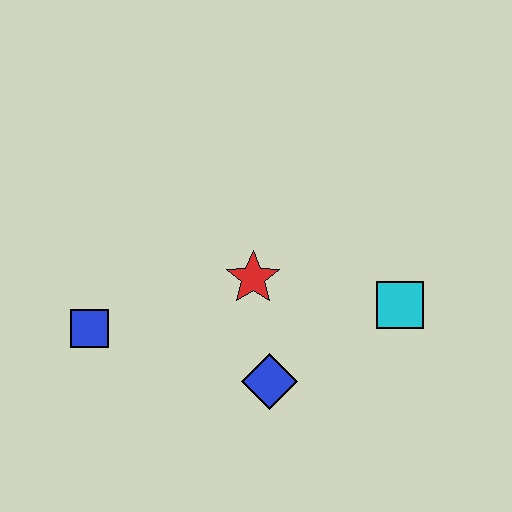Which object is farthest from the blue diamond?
The blue square is farthest from the blue diamond.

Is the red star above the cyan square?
Yes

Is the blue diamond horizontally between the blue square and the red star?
No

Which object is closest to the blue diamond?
The red star is closest to the blue diamond.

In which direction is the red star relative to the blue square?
The red star is to the right of the blue square.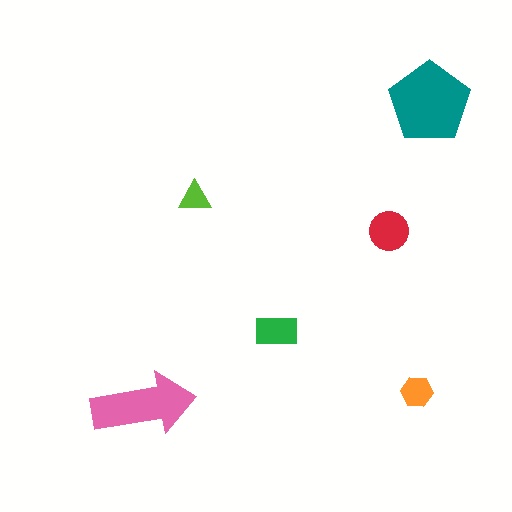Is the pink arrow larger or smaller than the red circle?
Larger.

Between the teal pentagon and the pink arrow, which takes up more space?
The teal pentagon.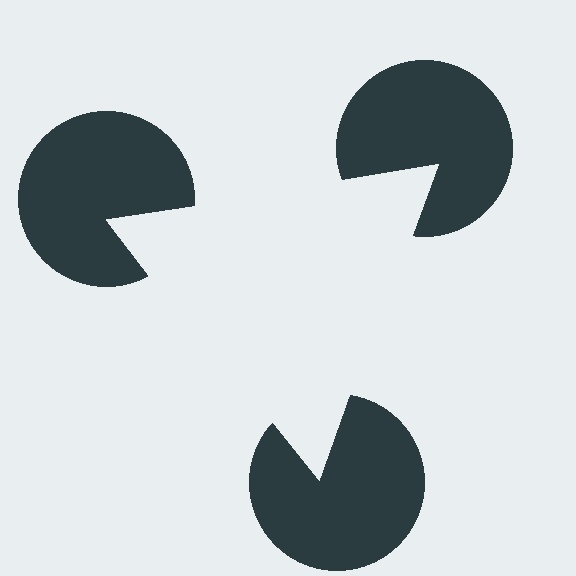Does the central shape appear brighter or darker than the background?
It typically appears slightly brighter than the background, even though no actual brightness change is drawn.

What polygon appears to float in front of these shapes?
An illusory triangle — its edges are inferred from the aligned wedge cuts in the pac-man discs, not physically drawn.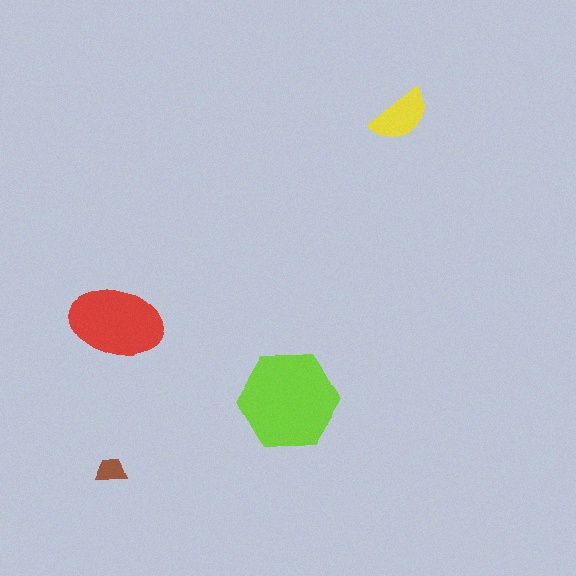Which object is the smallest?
The brown trapezoid.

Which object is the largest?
The lime hexagon.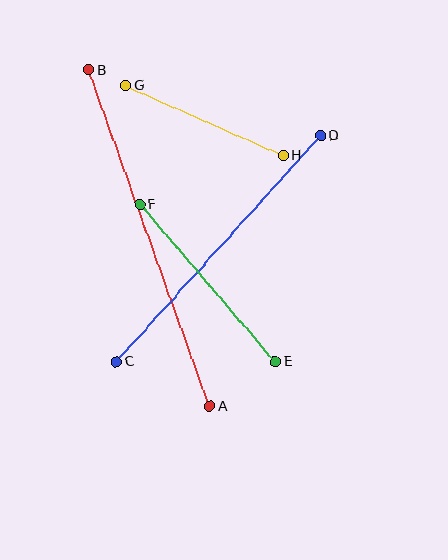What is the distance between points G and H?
The distance is approximately 173 pixels.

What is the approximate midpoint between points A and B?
The midpoint is at approximately (149, 238) pixels.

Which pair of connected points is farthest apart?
Points A and B are farthest apart.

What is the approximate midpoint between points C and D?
The midpoint is at approximately (218, 249) pixels.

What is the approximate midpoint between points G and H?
The midpoint is at approximately (204, 120) pixels.